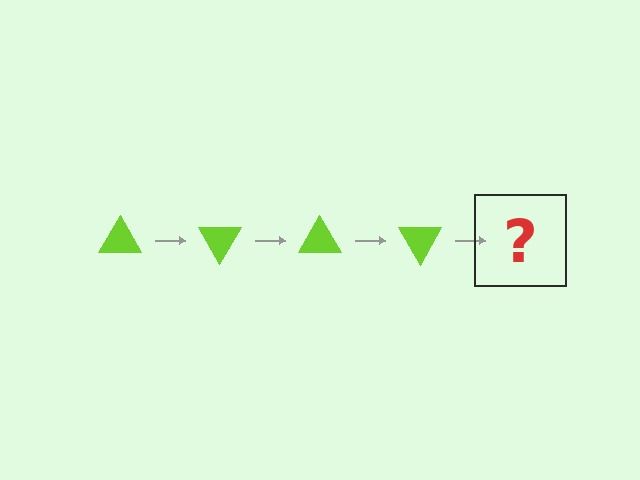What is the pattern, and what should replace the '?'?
The pattern is that the triangle rotates 60 degrees each step. The '?' should be a lime triangle rotated 240 degrees.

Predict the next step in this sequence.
The next step is a lime triangle rotated 240 degrees.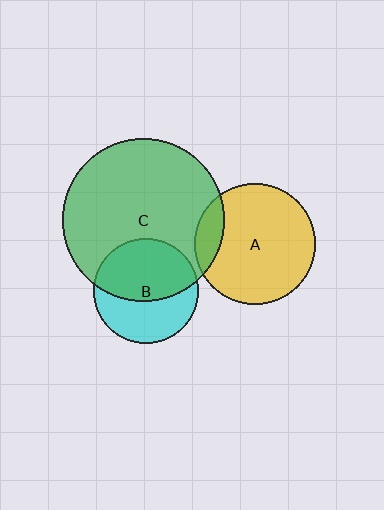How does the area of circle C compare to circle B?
Approximately 2.4 times.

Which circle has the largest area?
Circle C (green).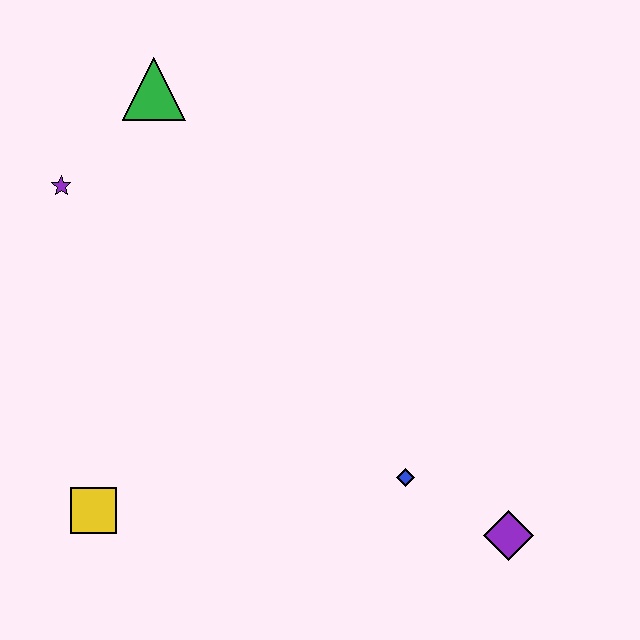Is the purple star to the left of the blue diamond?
Yes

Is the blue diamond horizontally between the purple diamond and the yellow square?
Yes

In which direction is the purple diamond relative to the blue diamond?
The purple diamond is to the right of the blue diamond.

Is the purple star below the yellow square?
No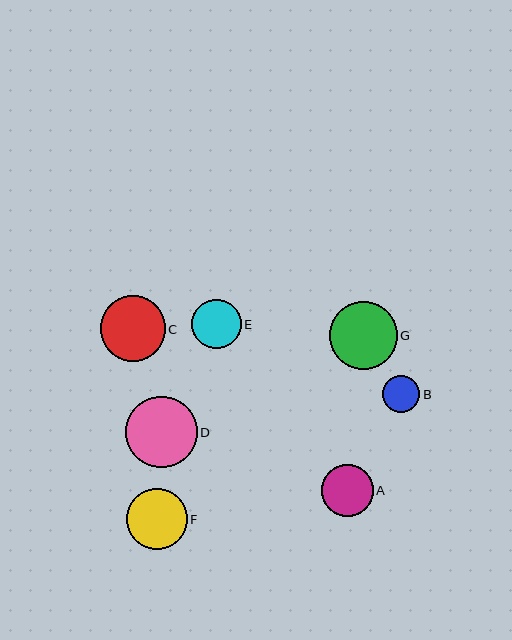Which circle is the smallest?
Circle B is the smallest with a size of approximately 37 pixels.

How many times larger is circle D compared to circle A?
Circle D is approximately 1.4 times the size of circle A.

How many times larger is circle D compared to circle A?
Circle D is approximately 1.4 times the size of circle A.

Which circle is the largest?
Circle D is the largest with a size of approximately 71 pixels.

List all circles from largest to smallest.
From largest to smallest: D, G, C, F, A, E, B.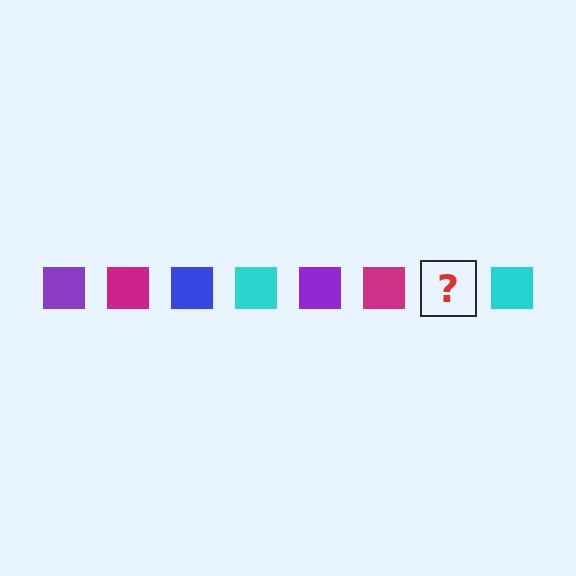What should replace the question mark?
The question mark should be replaced with a blue square.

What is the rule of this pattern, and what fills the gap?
The rule is that the pattern cycles through purple, magenta, blue, cyan squares. The gap should be filled with a blue square.